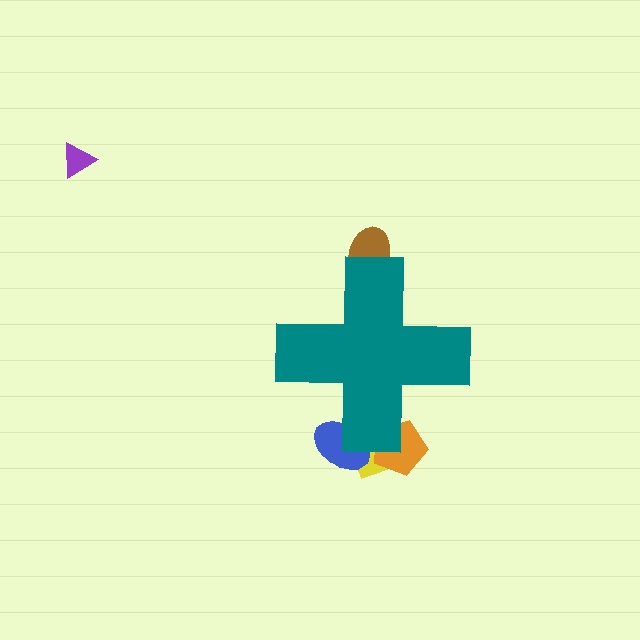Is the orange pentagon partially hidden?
Yes, the orange pentagon is partially hidden behind the teal cross.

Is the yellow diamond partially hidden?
Yes, the yellow diamond is partially hidden behind the teal cross.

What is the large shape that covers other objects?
A teal cross.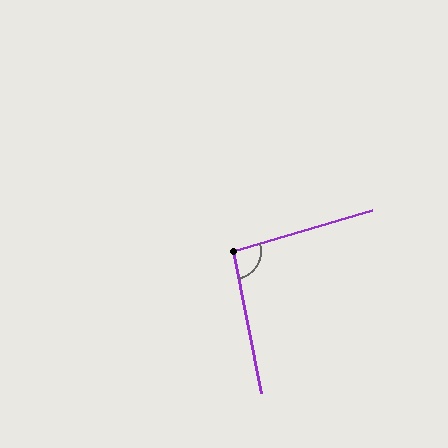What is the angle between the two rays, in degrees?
Approximately 96 degrees.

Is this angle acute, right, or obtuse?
It is obtuse.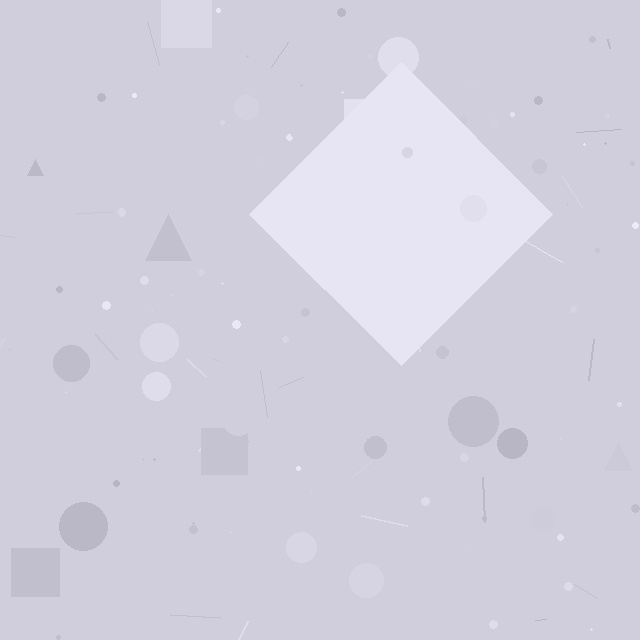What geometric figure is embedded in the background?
A diamond is embedded in the background.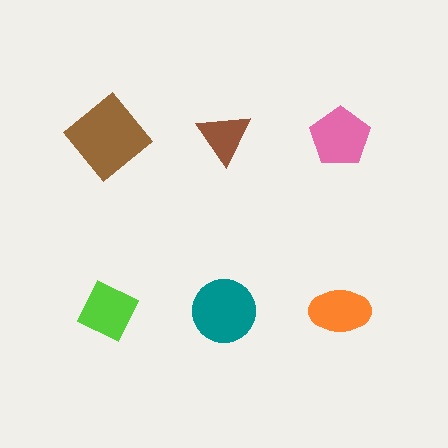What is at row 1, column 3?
A pink pentagon.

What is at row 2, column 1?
A lime diamond.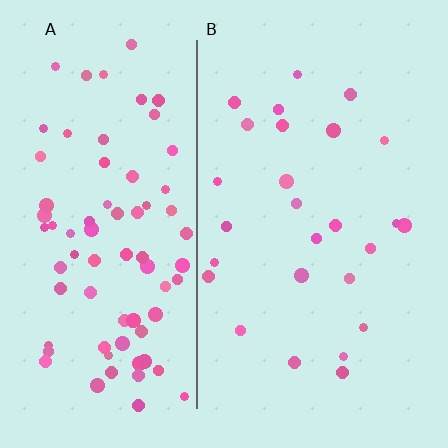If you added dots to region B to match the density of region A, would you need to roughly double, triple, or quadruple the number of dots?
Approximately triple.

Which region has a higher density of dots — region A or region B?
A (the left).